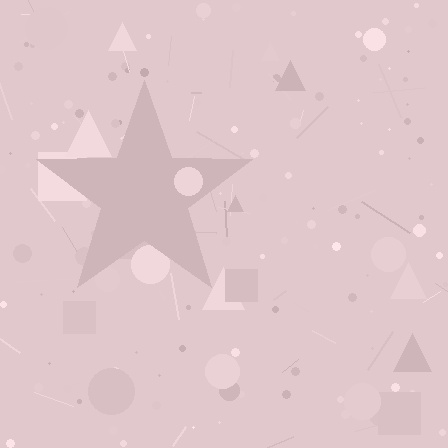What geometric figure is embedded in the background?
A star is embedded in the background.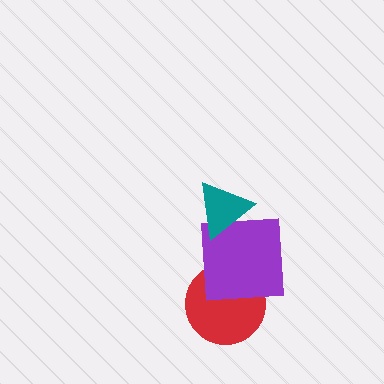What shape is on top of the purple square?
The teal triangle is on top of the purple square.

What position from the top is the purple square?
The purple square is 2nd from the top.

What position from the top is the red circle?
The red circle is 3rd from the top.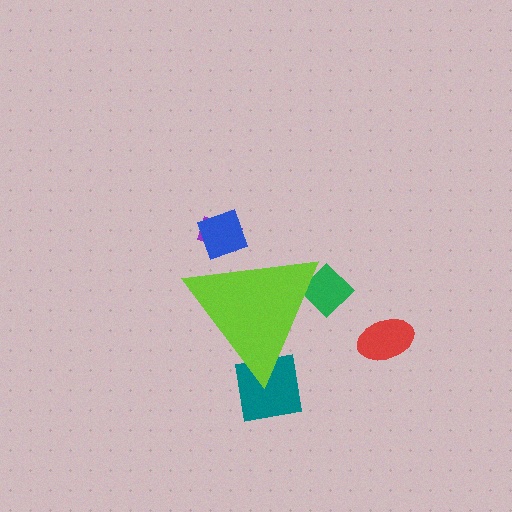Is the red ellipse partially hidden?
No, the red ellipse is fully visible.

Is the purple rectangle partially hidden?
Yes, the purple rectangle is partially hidden behind the lime triangle.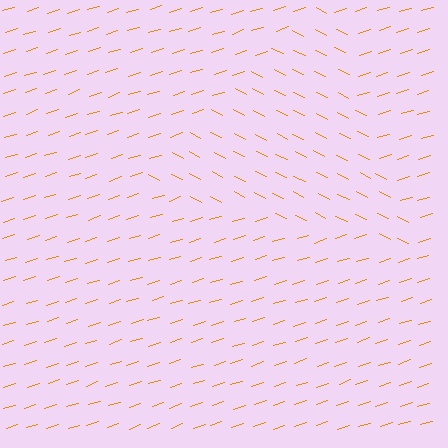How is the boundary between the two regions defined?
The boundary is defined purely by a change in line orientation (approximately 45 degrees difference). All lines are the same color and thickness.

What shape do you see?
I see a triangle.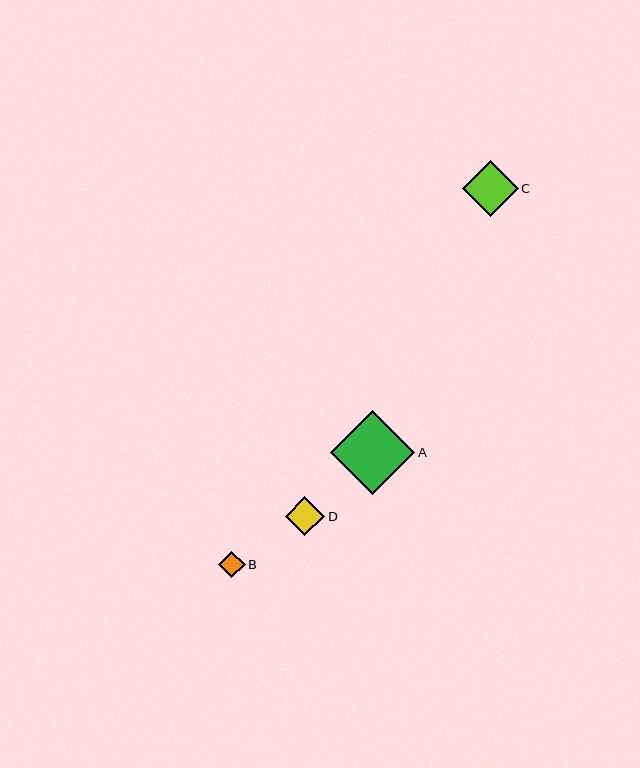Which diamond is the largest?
Diamond A is the largest with a size of approximately 84 pixels.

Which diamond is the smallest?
Diamond B is the smallest with a size of approximately 26 pixels.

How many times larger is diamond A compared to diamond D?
Diamond A is approximately 2.1 times the size of diamond D.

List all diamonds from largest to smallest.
From largest to smallest: A, C, D, B.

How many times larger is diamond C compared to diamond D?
Diamond C is approximately 1.4 times the size of diamond D.